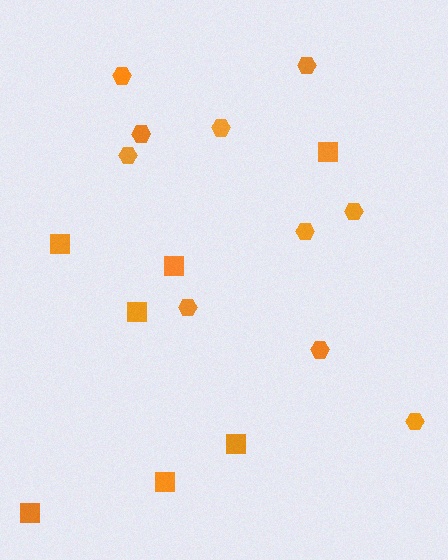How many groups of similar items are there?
There are 2 groups: one group of hexagons (10) and one group of squares (7).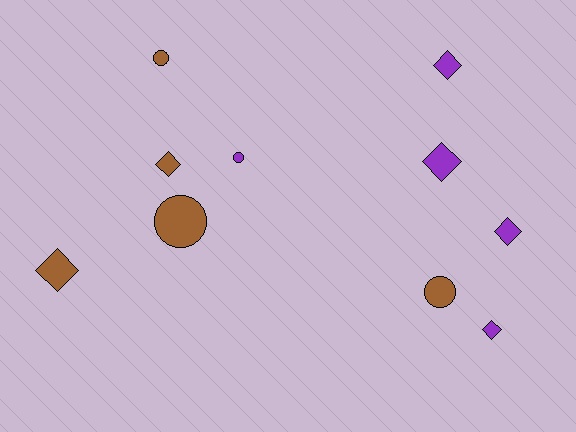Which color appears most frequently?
Purple, with 5 objects.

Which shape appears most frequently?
Diamond, with 6 objects.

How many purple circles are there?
There is 1 purple circle.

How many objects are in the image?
There are 10 objects.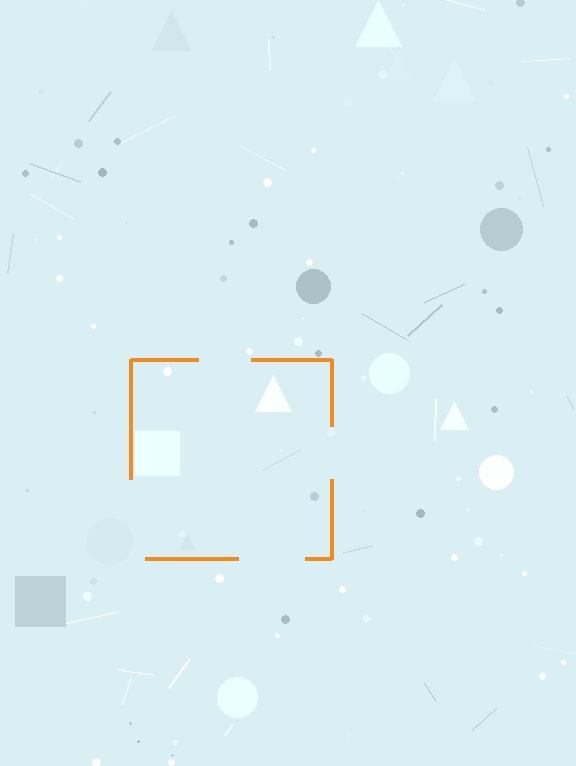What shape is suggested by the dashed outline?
The dashed outline suggests a square.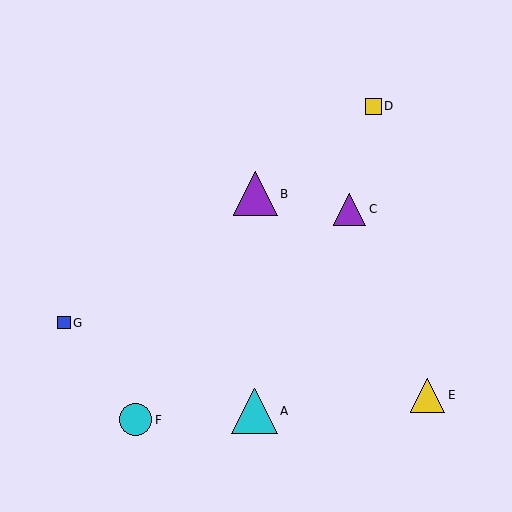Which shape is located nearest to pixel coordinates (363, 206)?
The purple triangle (labeled C) at (350, 209) is nearest to that location.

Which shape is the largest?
The cyan triangle (labeled A) is the largest.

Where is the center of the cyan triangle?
The center of the cyan triangle is at (254, 411).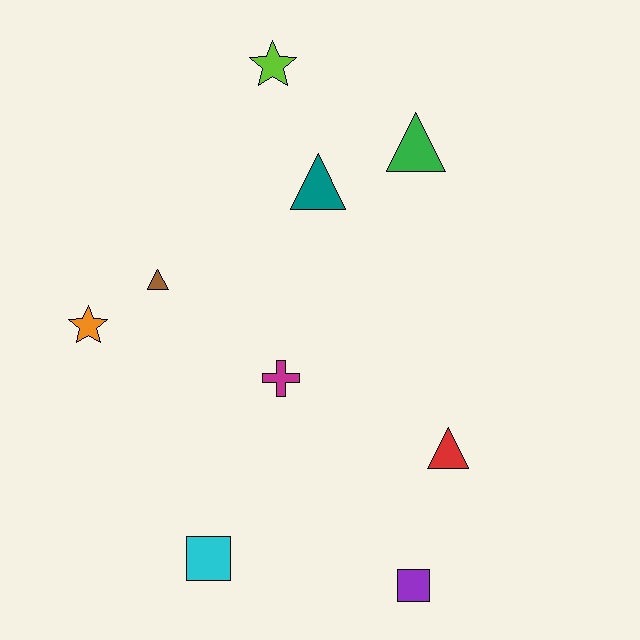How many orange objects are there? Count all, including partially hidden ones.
There is 1 orange object.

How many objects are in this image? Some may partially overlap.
There are 9 objects.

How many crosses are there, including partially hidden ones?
There is 1 cross.